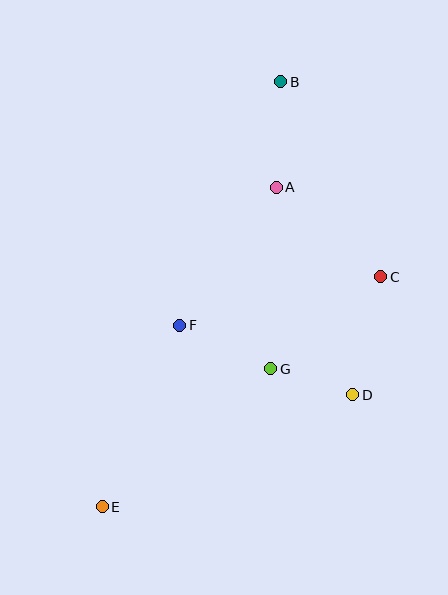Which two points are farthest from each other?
Points B and E are farthest from each other.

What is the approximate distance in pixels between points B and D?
The distance between B and D is approximately 321 pixels.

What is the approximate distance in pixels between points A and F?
The distance between A and F is approximately 168 pixels.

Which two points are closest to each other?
Points D and G are closest to each other.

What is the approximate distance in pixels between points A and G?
The distance between A and G is approximately 182 pixels.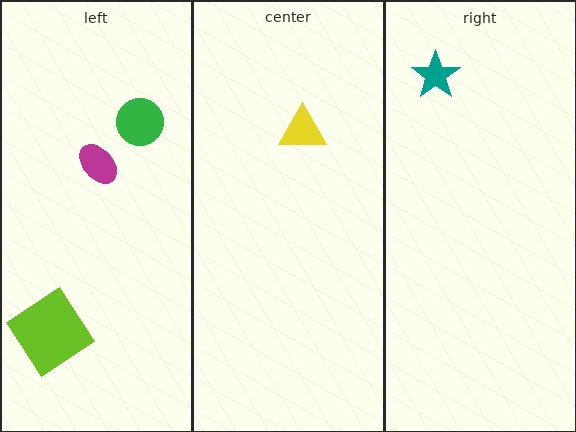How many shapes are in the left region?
3.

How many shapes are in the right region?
1.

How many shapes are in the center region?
1.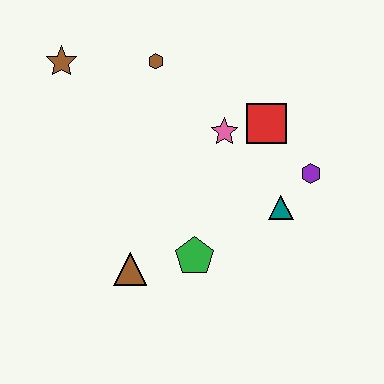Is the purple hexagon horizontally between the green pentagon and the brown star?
No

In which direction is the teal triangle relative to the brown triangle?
The teal triangle is to the right of the brown triangle.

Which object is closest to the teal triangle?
The purple hexagon is closest to the teal triangle.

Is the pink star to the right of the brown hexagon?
Yes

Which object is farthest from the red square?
The brown star is farthest from the red square.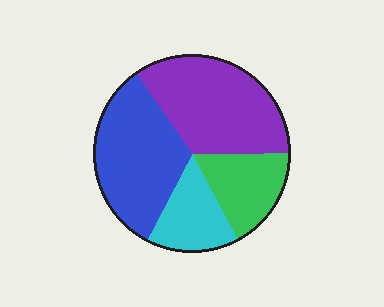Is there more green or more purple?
Purple.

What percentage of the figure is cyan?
Cyan takes up about one sixth (1/6) of the figure.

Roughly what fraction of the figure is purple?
Purple covers around 35% of the figure.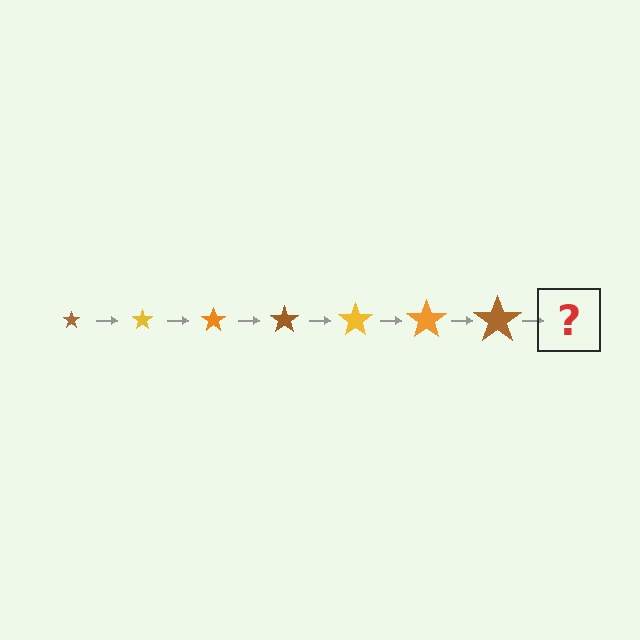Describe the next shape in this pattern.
It should be a yellow star, larger than the previous one.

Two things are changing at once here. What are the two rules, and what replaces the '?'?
The two rules are that the star grows larger each step and the color cycles through brown, yellow, and orange. The '?' should be a yellow star, larger than the previous one.